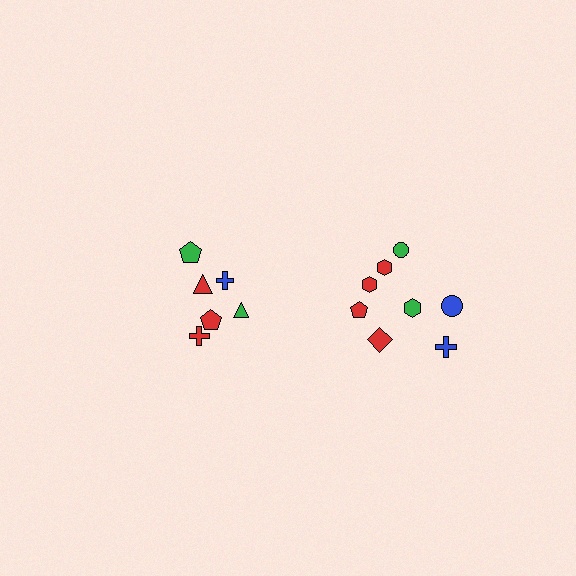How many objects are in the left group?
There are 6 objects.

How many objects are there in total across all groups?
There are 14 objects.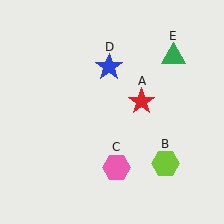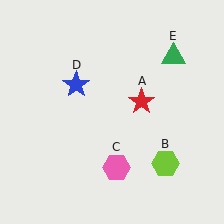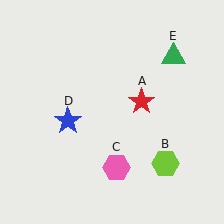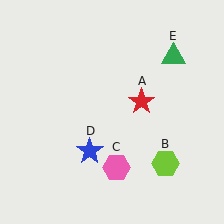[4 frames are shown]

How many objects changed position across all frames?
1 object changed position: blue star (object D).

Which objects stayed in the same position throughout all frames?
Red star (object A) and lime hexagon (object B) and pink hexagon (object C) and green triangle (object E) remained stationary.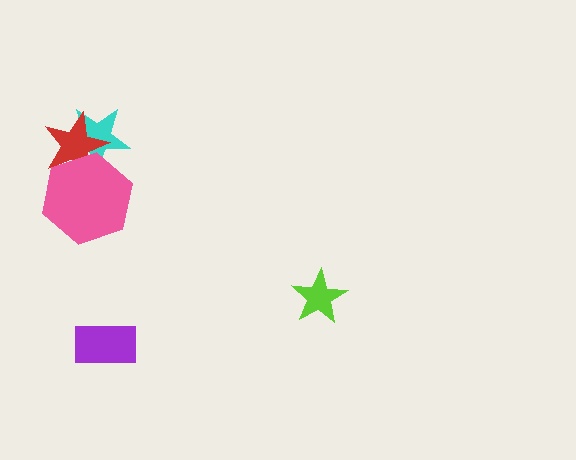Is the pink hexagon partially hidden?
No, no other shape covers it.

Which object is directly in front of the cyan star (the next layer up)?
The red star is directly in front of the cyan star.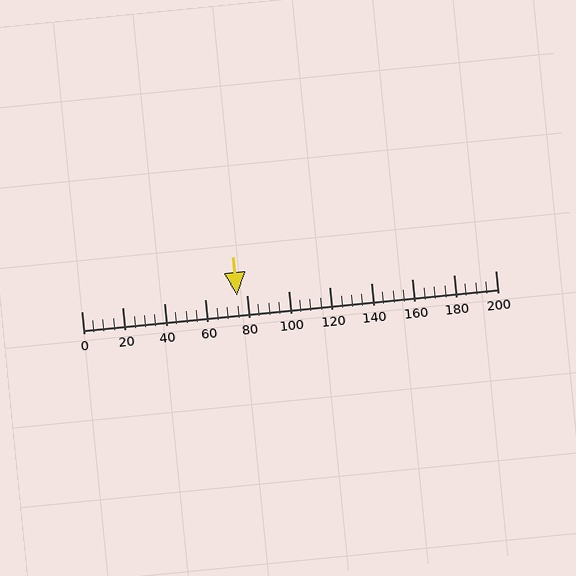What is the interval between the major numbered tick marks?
The major tick marks are spaced 20 units apart.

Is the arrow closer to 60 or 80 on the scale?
The arrow is closer to 80.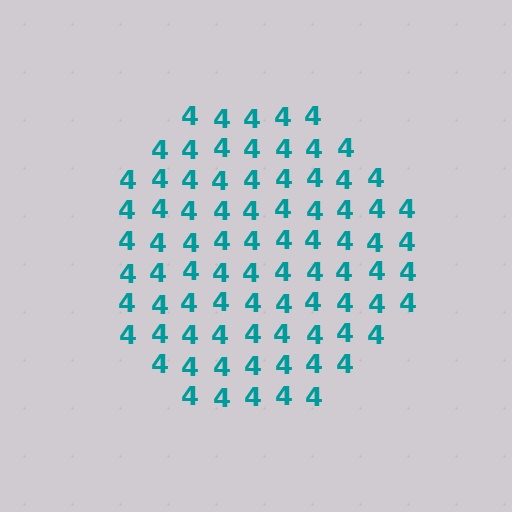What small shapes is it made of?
It is made of small digit 4's.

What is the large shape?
The large shape is a circle.